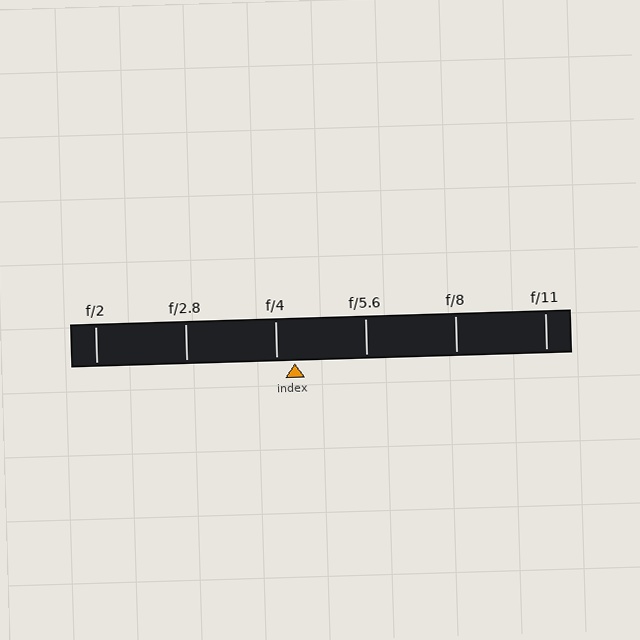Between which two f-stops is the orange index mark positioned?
The index mark is between f/4 and f/5.6.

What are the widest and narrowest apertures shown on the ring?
The widest aperture shown is f/2 and the narrowest is f/11.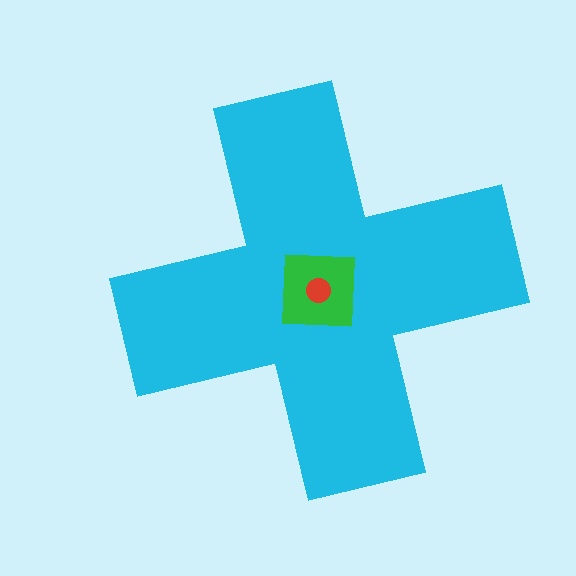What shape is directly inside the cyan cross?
The green square.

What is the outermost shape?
The cyan cross.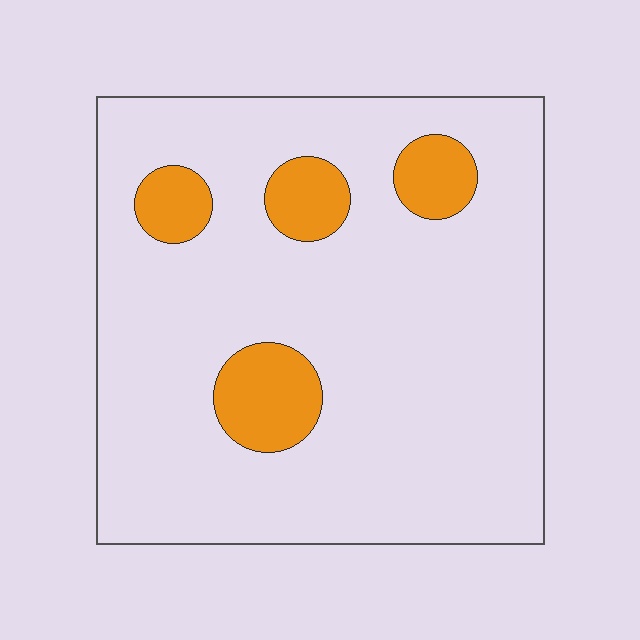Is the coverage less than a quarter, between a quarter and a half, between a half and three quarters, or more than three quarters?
Less than a quarter.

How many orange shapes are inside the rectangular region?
4.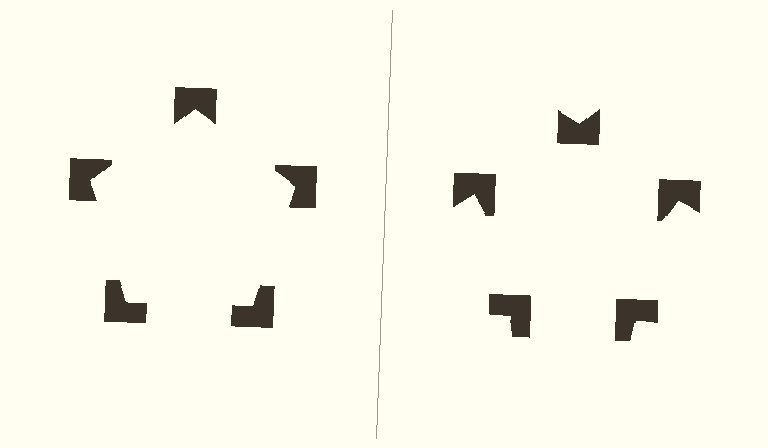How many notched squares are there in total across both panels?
10 — 5 on each side.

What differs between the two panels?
The notched squares are positioned identically on both sides; only the wedge orientations differ. On the left they align to a pentagon; on the right they are misaligned.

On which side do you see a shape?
An illusory pentagon appears on the left side. On the right side the wedge cuts are rotated, so no coherent shape forms.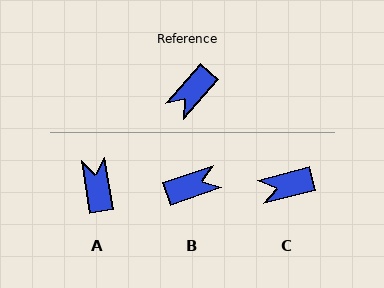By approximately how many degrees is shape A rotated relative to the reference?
Approximately 129 degrees clockwise.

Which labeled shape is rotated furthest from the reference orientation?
B, about 151 degrees away.